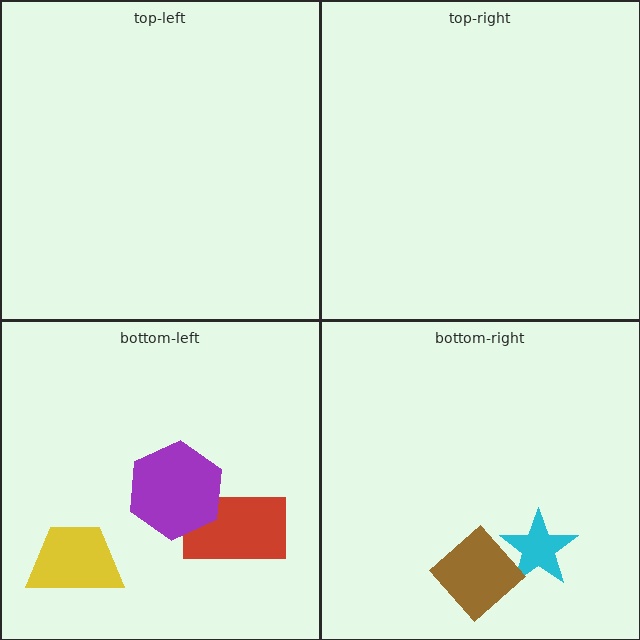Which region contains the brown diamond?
The bottom-right region.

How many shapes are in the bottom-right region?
2.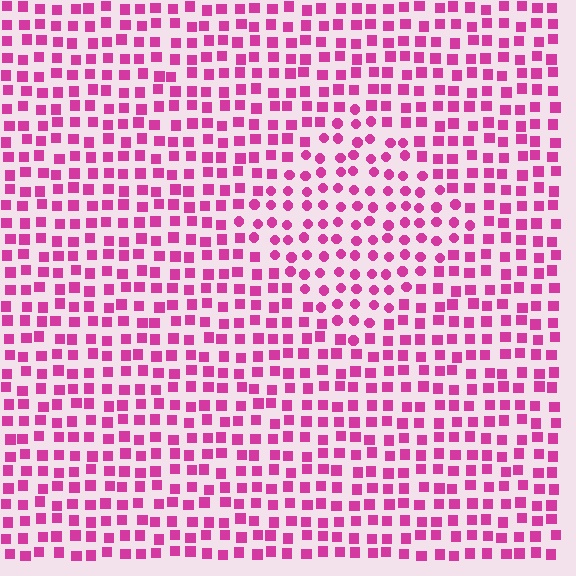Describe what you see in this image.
The image is filled with small magenta elements arranged in a uniform grid. A diamond-shaped region contains circles, while the surrounding area contains squares. The boundary is defined purely by the change in element shape.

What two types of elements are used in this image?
The image uses circles inside the diamond region and squares outside it.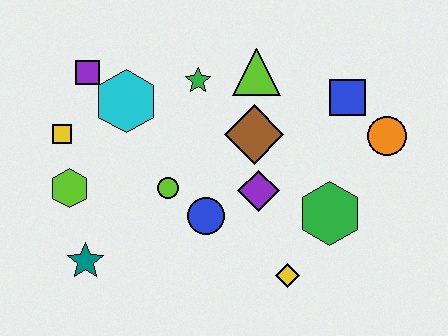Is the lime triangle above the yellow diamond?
Yes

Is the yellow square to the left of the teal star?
Yes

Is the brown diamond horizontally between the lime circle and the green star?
No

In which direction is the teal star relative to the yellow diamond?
The teal star is to the left of the yellow diamond.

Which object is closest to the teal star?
The lime hexagon is closest to the teal star.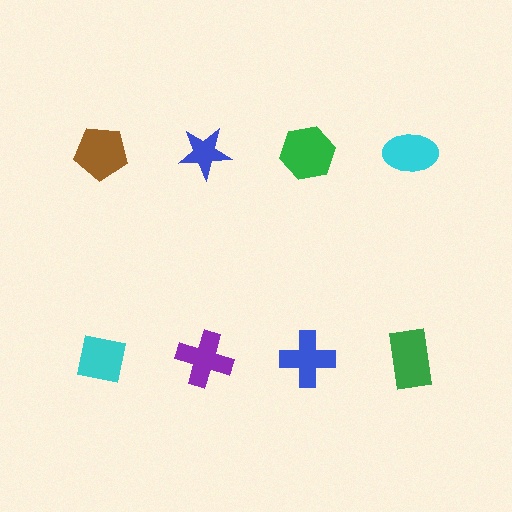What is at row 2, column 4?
A green rectangle.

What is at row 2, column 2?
A purple cross.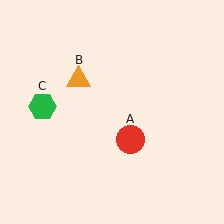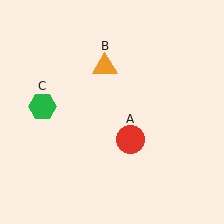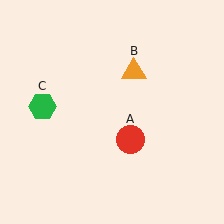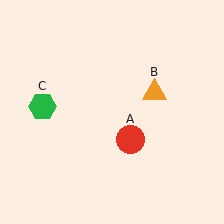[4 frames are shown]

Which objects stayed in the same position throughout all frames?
Red circle (object A) and green hexagon (object C) remained stationary.